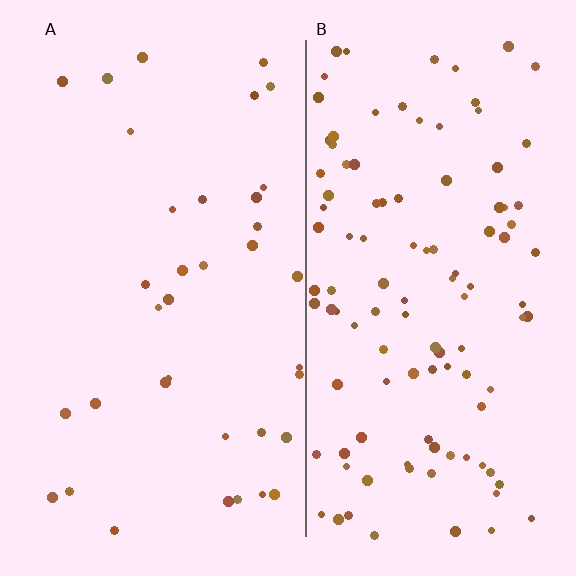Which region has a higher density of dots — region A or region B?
B (the right).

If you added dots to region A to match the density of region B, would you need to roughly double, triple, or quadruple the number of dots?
Approximately triple.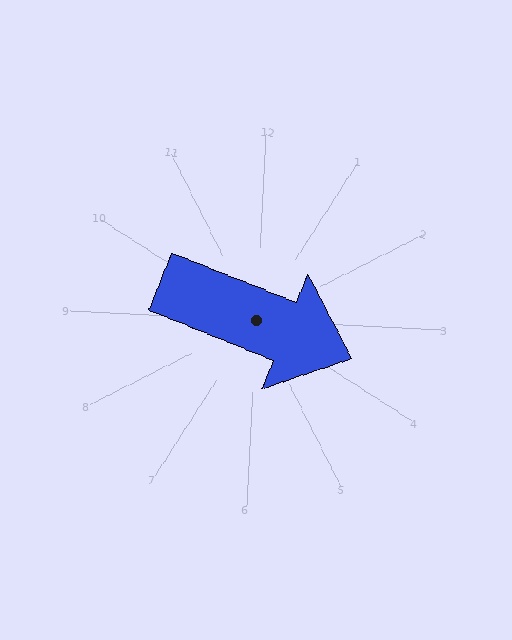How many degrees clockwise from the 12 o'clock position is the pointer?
Approximately 109 degrees.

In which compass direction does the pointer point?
East.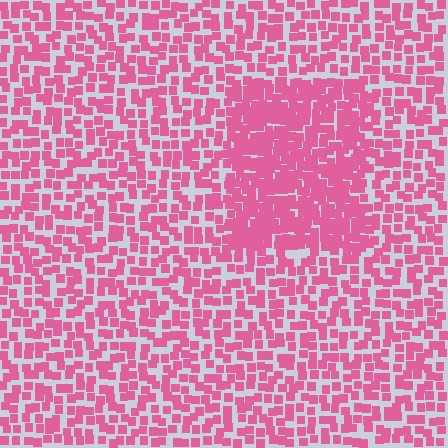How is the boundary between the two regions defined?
The boundary is defined by a change in element density (approximately 1.9x ratio). All elements are the same color, size, and shape.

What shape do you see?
I see a rectangle.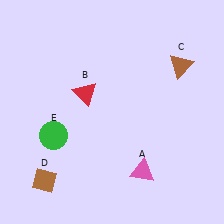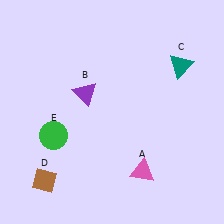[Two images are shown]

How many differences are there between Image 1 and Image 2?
There are 2 differences between the two images.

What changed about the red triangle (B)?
In Image 1, B is red. In Image 2, it changed to purple.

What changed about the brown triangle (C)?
In Image 1, C is brown. In Image 2, it changed to teal.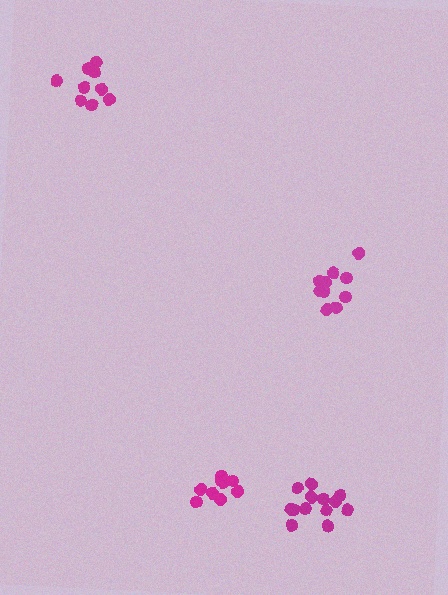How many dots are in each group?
Group 1: 13 dots, Group 2: 9 dots, Group 3: 10 dots, Group 4: 9 dots (41 total).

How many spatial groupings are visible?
There are 4 spatial groupings.